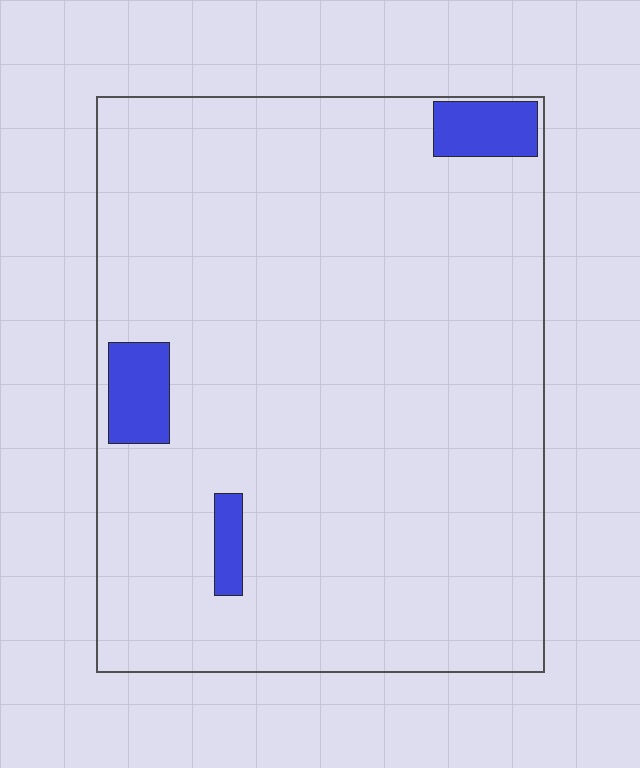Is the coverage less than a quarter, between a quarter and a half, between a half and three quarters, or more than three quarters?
Less than a quarter.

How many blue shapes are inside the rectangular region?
3.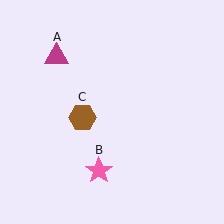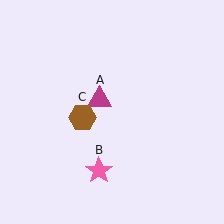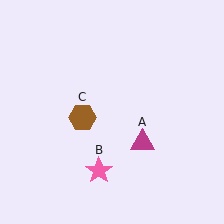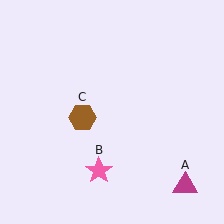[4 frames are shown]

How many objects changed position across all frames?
1 object changed position: magenta triangle (object A).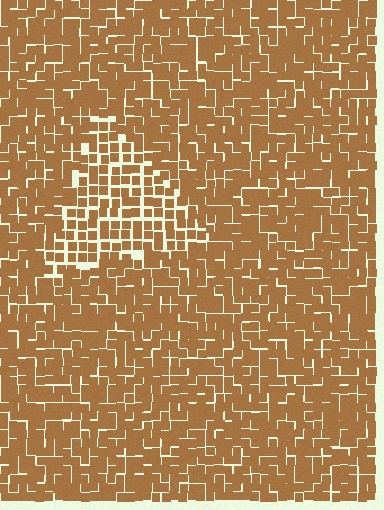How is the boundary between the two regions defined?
The boundary is defined by a change in element density (approximately 1.5x ratio). All elements are the same color, size, and shape.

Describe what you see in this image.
The image contains small brown elements arranged at two different densities. A triangle-shaped region is visible where the elements are less densely packed than the surrounding area.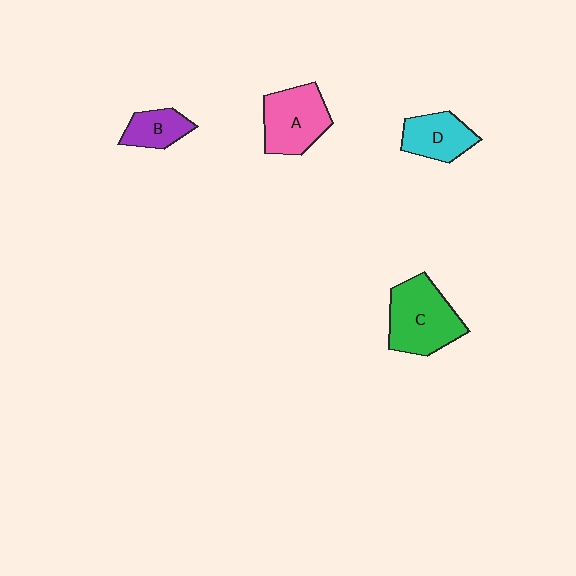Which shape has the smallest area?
Shape B (purple).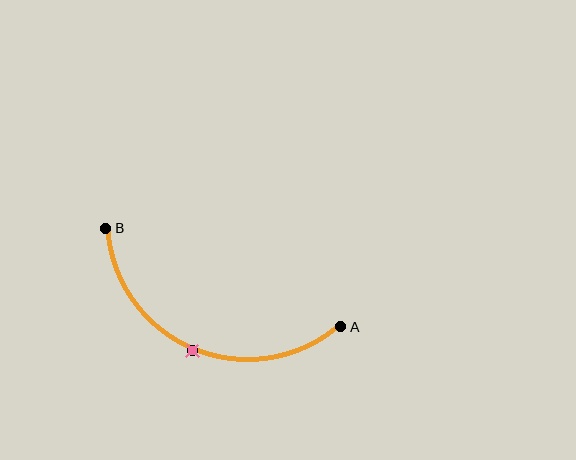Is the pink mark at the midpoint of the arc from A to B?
Yes. The pink mark lies on the arc at equal arc-length from both A and B — it is the arc midpoint.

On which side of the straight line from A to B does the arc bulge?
The arc bulges below the straight line connecting A and B.